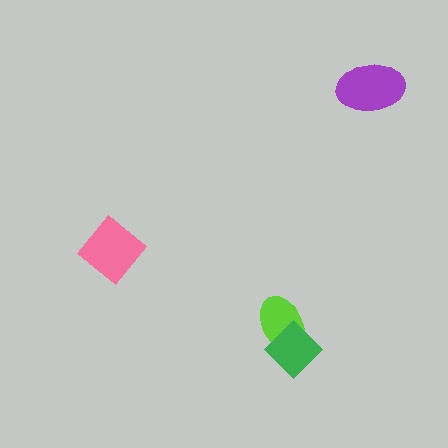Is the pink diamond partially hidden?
No, no other shape covers it.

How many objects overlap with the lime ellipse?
1 object overlaps with the lime ellipse.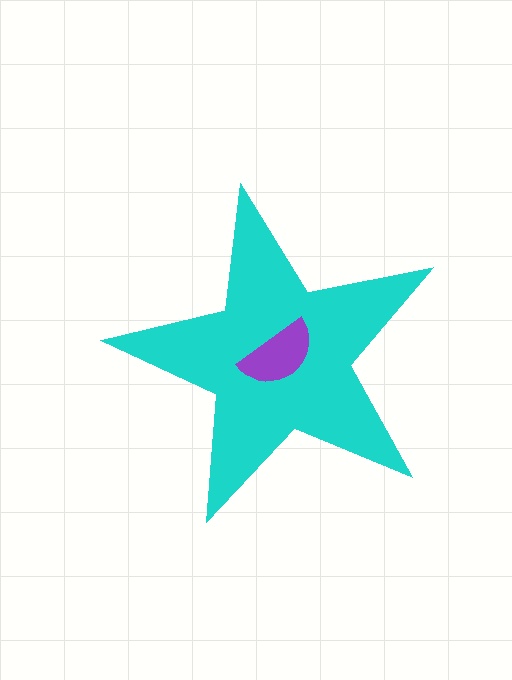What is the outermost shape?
The cyan star.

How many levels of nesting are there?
2.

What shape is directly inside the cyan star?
The purple semicircle.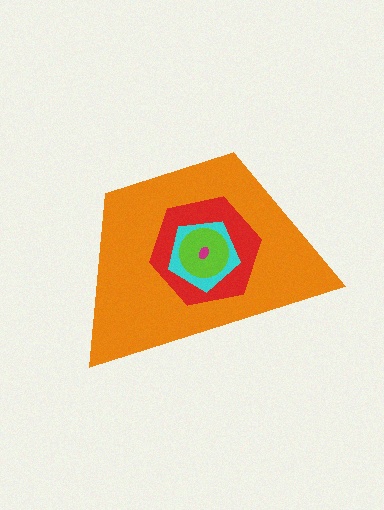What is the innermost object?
The magenta ellipse.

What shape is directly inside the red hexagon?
The cyan pentagon.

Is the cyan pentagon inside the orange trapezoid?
Yes.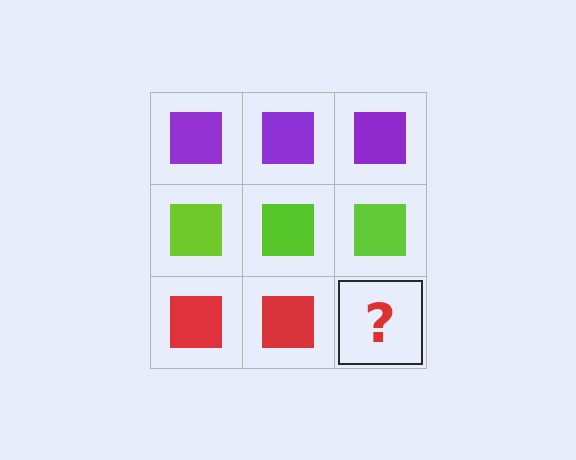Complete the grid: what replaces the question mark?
The question mark should be replaced with a red square.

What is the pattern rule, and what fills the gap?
The rule is that each row has a consistent color. The gap should be filled with a red square.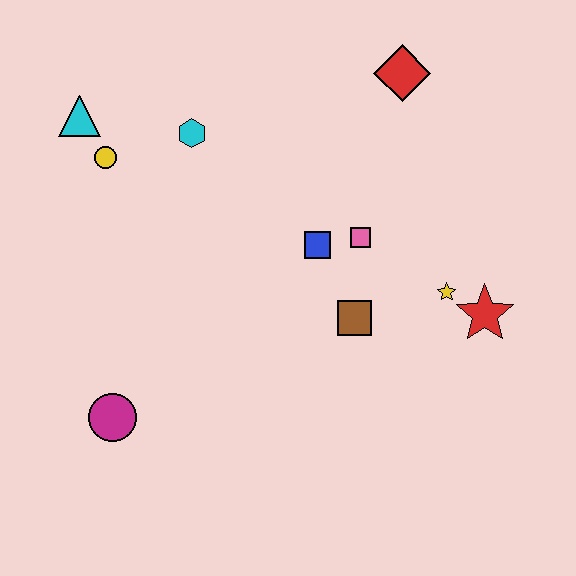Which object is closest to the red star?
The yellow star is closest to the red star.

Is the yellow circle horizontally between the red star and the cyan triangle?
Yes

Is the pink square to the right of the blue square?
Yes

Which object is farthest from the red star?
The cyan triangle is farthest from the red star.